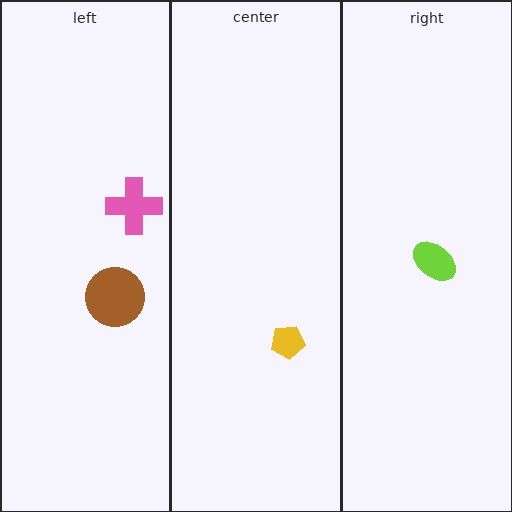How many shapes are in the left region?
2.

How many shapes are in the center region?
1.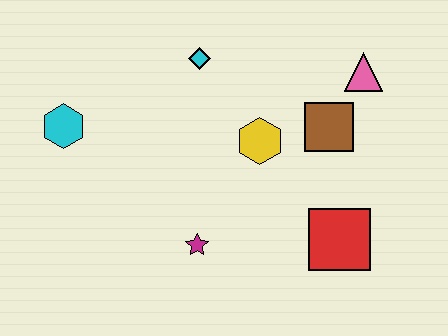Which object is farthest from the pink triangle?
The cyan hexagon is farthest from the pink triangle.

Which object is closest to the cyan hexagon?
The cyan diamond is closest to the cyan hexagon.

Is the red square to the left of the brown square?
No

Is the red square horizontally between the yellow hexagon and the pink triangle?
Yes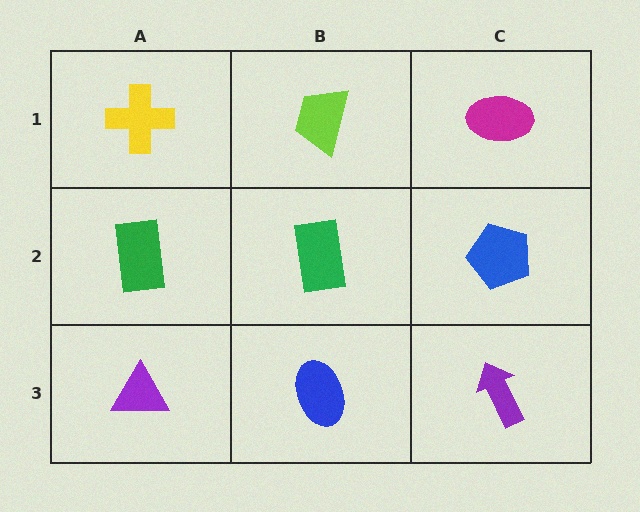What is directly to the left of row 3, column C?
A blue ellipse.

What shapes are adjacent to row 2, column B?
A lime trapezoid (row 1, column B), a blue ellipse (row 3, column B), a green rectangle (row 2, column A), a blue pentagon (row 2, column C).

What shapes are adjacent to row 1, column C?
A blue pentagon (row 2, column C), a lime trapezoid (row 1, column B).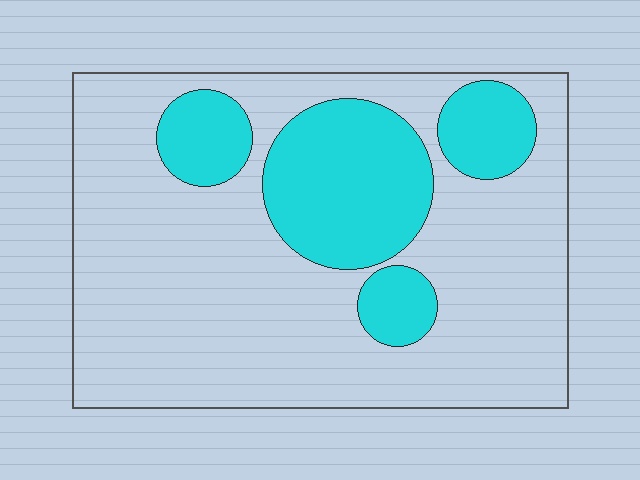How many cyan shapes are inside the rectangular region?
4.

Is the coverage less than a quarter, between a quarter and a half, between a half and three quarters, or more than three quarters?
Between a quarter and a half.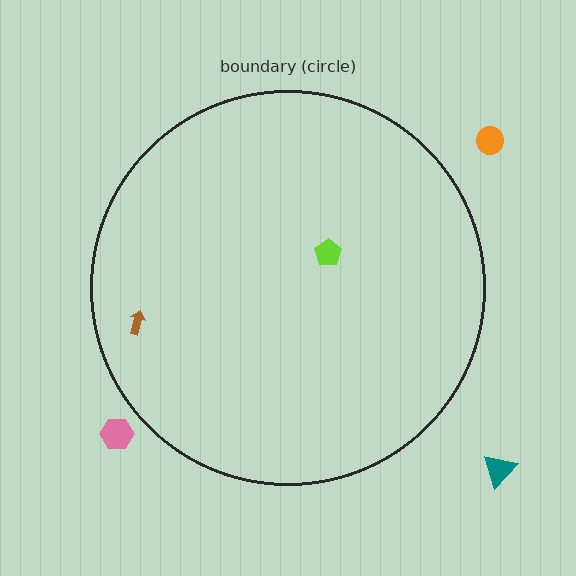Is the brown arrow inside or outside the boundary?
Inside.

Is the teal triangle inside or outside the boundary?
Outside.